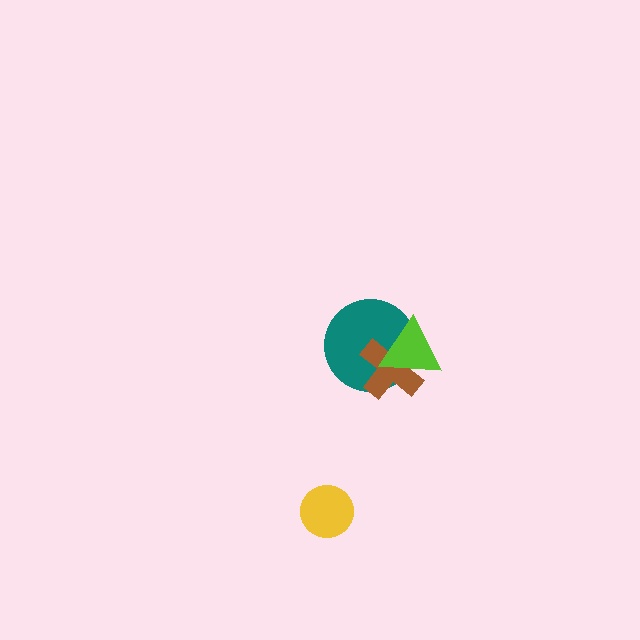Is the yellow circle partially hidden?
No, no other shape covers it.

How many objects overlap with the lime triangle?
2 objects overlap with the lime triangle.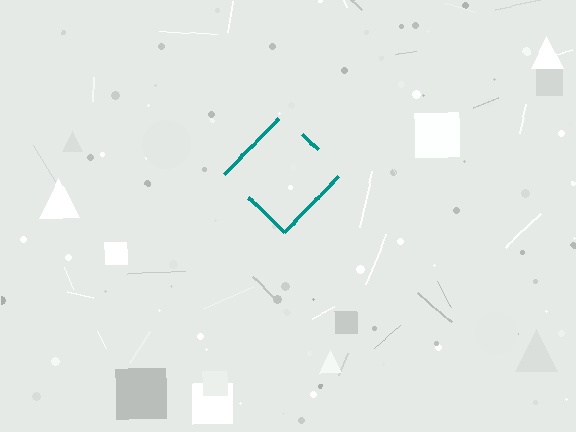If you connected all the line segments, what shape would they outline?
They would outline a diamond.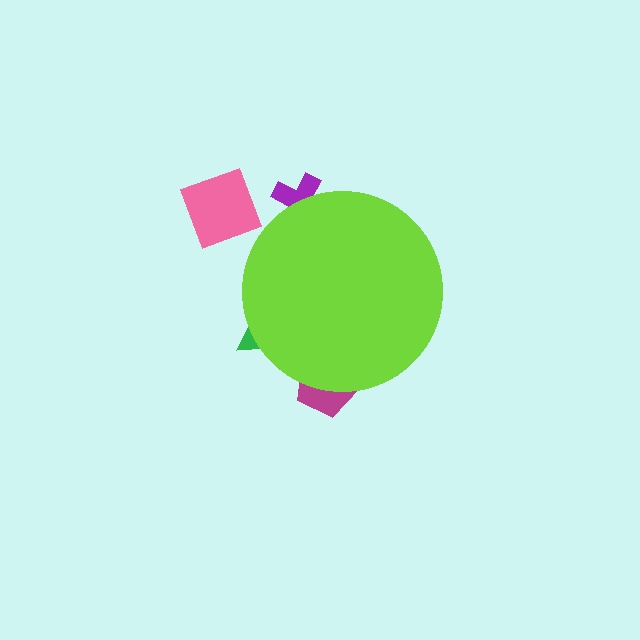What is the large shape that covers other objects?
A lime circle.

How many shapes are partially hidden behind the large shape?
3 shapes are partially hidden.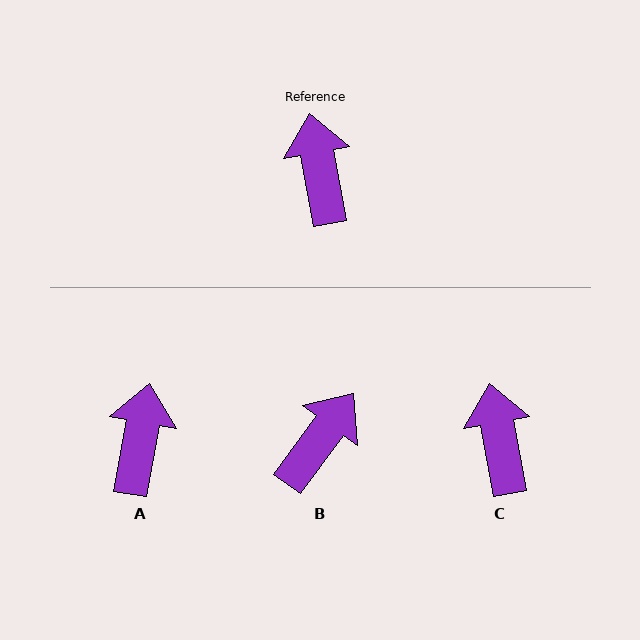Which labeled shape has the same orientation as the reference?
C.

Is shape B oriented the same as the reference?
No, it is off by about 47 degrees.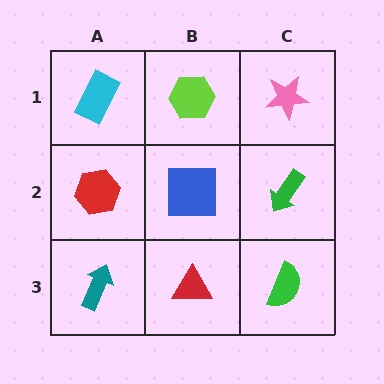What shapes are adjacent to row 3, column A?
A red hexagon (row 2, column A), a red triangle (row 3, column B).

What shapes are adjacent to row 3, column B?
A blue square (row 2, column B), a teal arrow (row 3, column A), a green semicircle (row 3, column C).